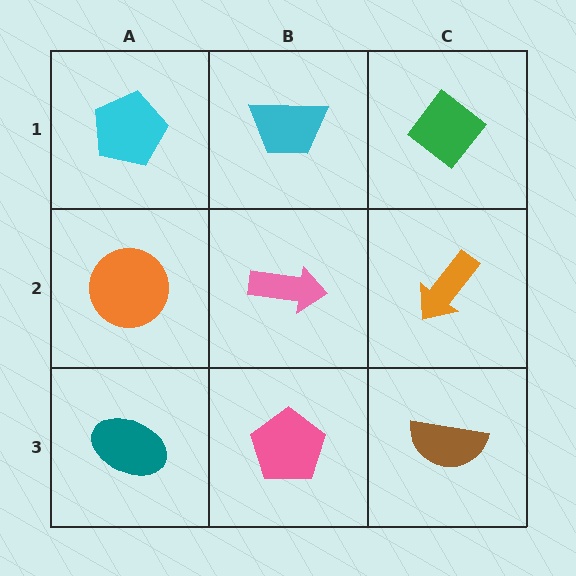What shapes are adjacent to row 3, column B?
A pink arrow (row 2, column B), a teal ellipse (row 3, column A), a brown semicircle (row 3, column C).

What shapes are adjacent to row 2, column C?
A green diamond (row 1, column C), a brown semicircle (row 3, column C), a pink arrow (row 2, column B).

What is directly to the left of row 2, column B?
An orange circle.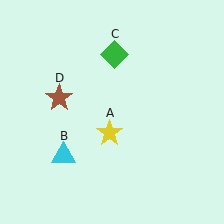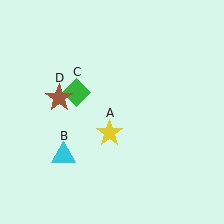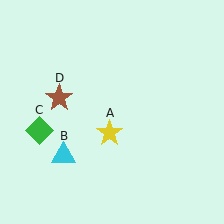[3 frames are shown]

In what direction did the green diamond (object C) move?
The green diamond (object C) moved down and to the left.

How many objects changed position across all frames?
1 object changed position: green diamond (object C).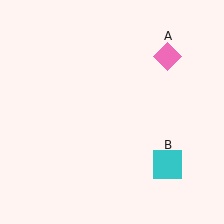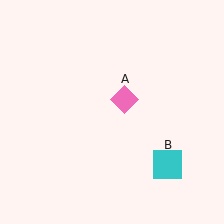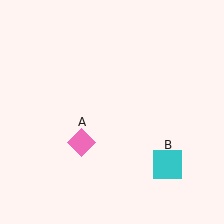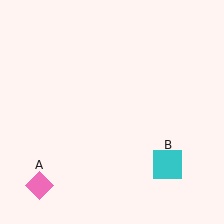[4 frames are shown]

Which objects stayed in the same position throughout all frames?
Cyan square (object B) remained stationary.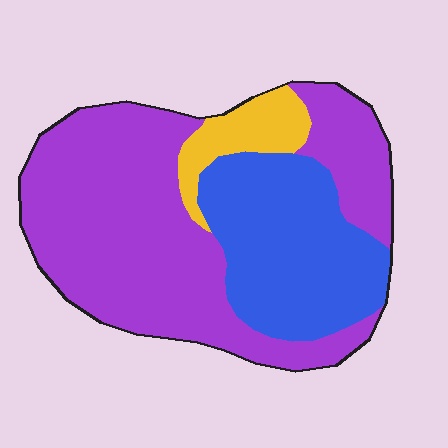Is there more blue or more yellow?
Blue.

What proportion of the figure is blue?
Blue covers roughly 30% of the figure.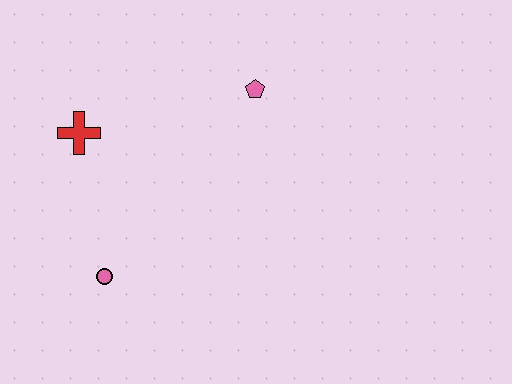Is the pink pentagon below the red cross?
No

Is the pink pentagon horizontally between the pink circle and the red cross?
No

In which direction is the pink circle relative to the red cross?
The pink circle is below the red cross.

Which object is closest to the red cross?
The pink circle is closest to the red cross.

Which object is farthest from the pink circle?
The pink pentagon is farthest from the pink circle.